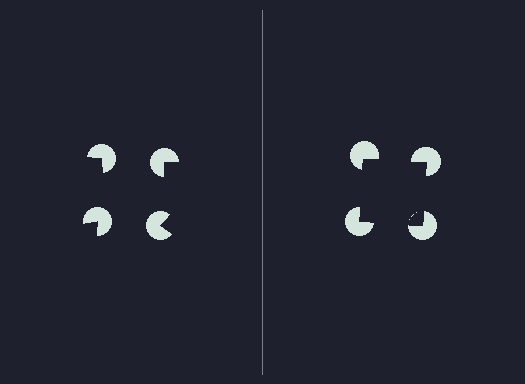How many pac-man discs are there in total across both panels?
8 — 4 on each side.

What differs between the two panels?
The pac-man discs are positioned identically on both sides; only the wedge orientations differ. On the right they align to a square; on the left they are misaligned.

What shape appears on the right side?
An illusory square.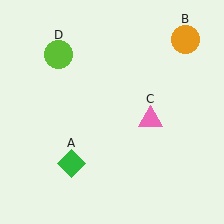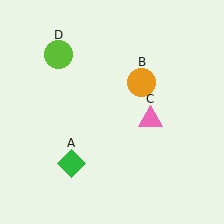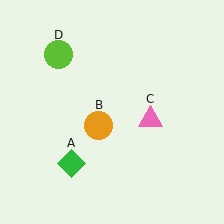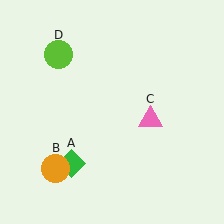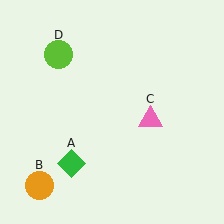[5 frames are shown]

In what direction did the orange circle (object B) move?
The orange circle (object B) moved down and to the left.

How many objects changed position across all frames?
1 object changed position: orange circle (object B).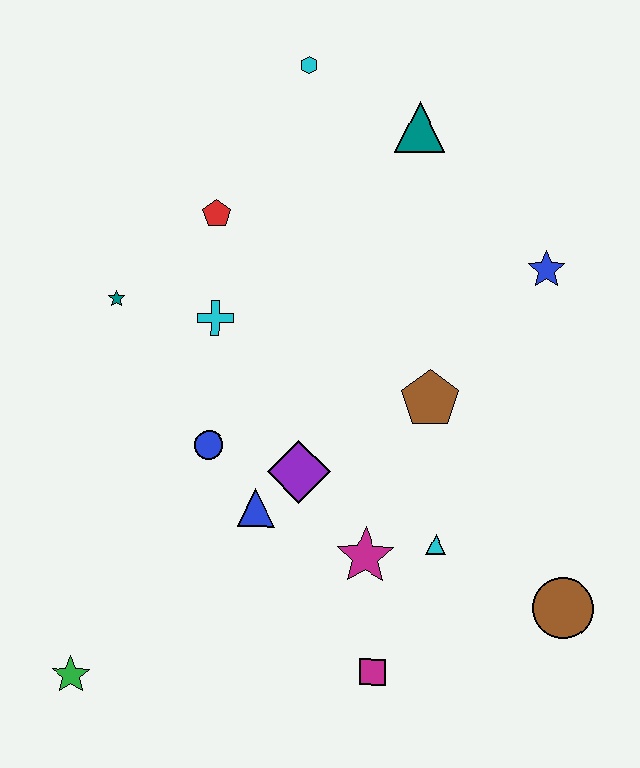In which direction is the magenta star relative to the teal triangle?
The magenta star is below the teal triangle.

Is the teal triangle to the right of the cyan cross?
Yes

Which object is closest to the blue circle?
The blue triangle is closest to the blue circle.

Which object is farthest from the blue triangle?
The cyan hexagon is farthest from the blue triangle.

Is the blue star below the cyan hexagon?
Yes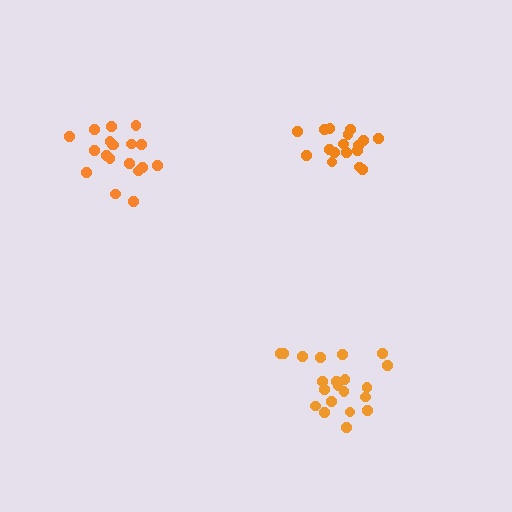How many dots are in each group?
Group 1: 20 dots, Group 2: 21 dots, Group 3: 17 dots (58 total).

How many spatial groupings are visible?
There are 3 spatial groupings.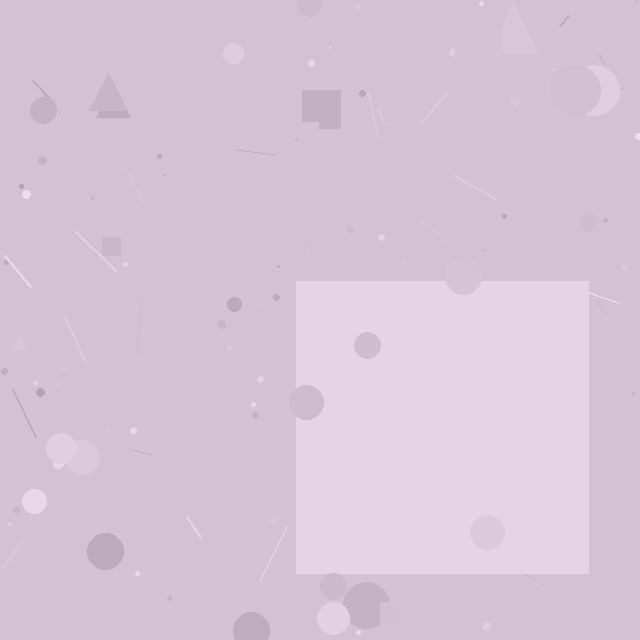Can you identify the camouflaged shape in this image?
The camouflaged shape is a square.